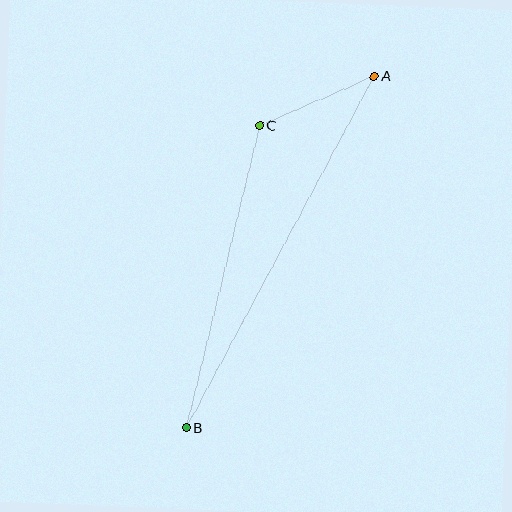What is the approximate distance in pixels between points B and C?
The distance between B and C is approximately 311 pixels.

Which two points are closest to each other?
Points A and C are closest to each other.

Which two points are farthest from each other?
Points A and B are farthest from each other.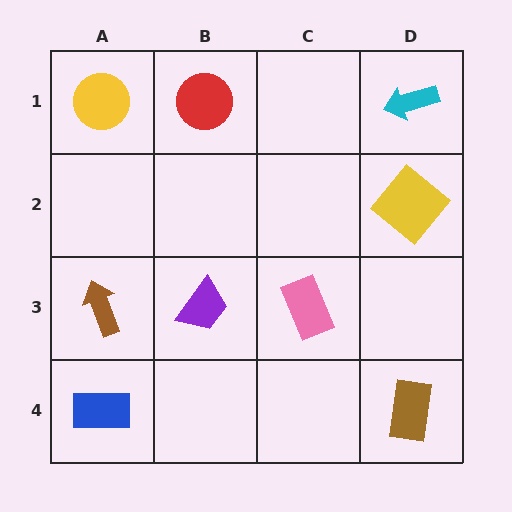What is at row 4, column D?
A brown rectangle.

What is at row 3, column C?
A pink rectangle.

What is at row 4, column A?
A blue rectangle.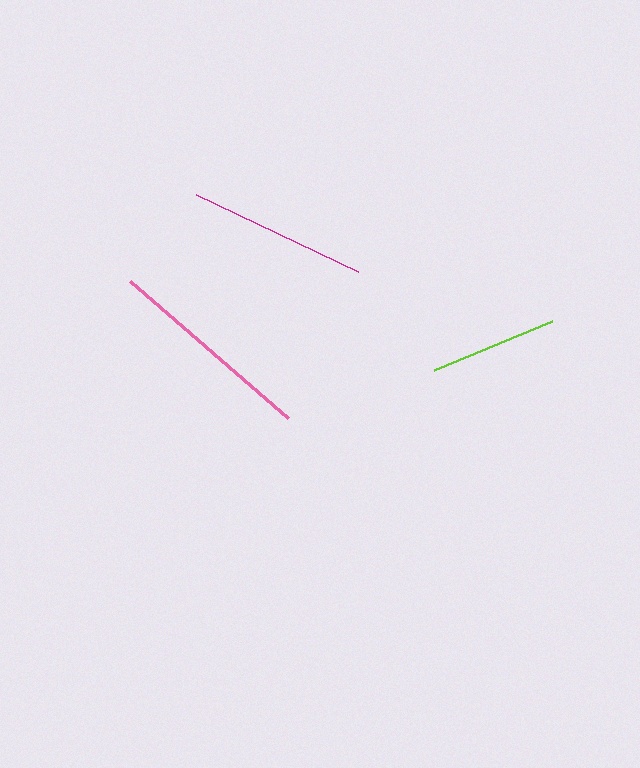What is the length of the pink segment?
The pink segment is approximately 209 pixels long.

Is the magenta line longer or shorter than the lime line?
The magenta line is longer than the lime line.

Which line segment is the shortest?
The lime line is the shortest at approximately 128 pixels.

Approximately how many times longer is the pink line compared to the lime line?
The pink line is approximately 1.6 times the length of the lime line.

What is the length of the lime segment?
The lime segment is approximately 128 pixels long.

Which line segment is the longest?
The pink line is the longest at approximately 209 pixels.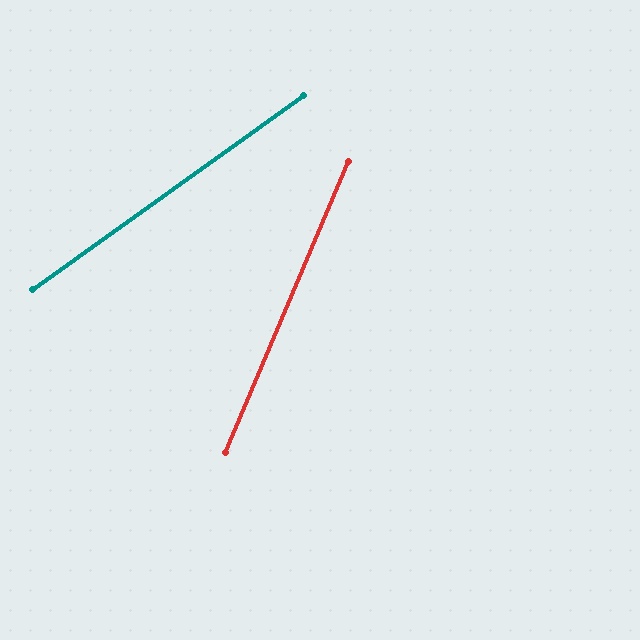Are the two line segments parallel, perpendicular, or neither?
Neither parallel nor perpendicular — they differ by about 31°.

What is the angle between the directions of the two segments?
Approximately 31 degrees.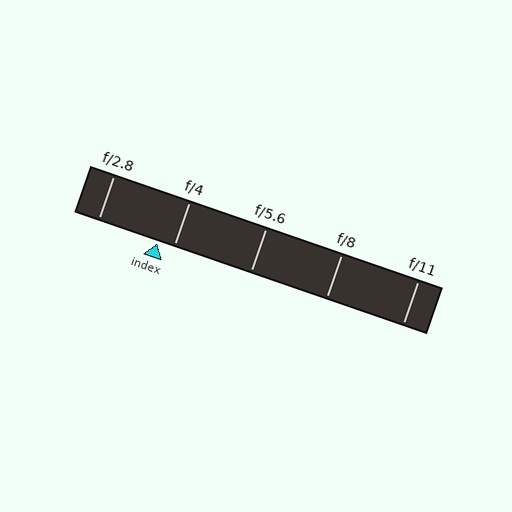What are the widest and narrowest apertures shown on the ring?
The widest aperture shown is f/2.8 and the narrowest is f/11.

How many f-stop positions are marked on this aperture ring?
There are 5 f-stop positions marked.